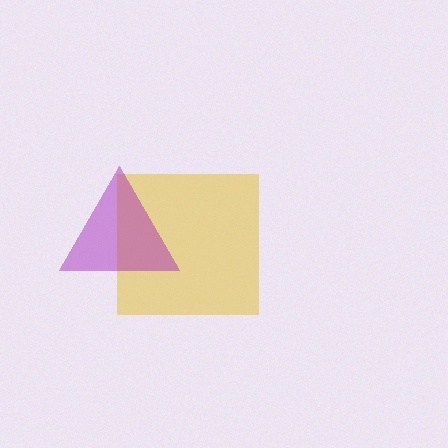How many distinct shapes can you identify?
There are 2 distinct shapes: a yellow square, a purple triangle.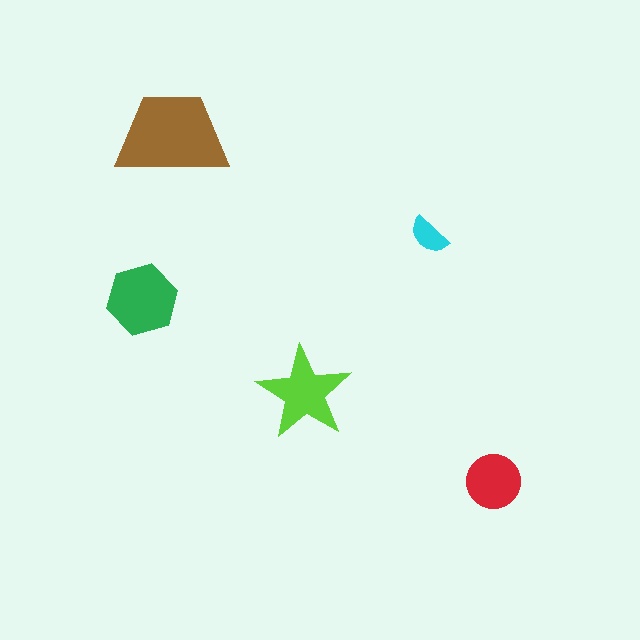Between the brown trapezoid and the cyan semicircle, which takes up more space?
The brown trapezoid.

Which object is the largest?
The brown trapezoid.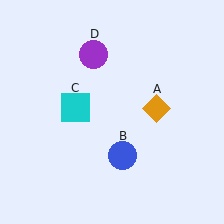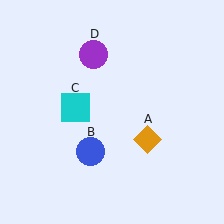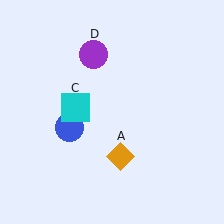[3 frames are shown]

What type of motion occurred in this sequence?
The orange diamond (object A), blue circle (object B) rotated clockwise around the center of the scene.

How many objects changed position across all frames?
2 objects changed position: orange diamond (object A), blue circle (object B).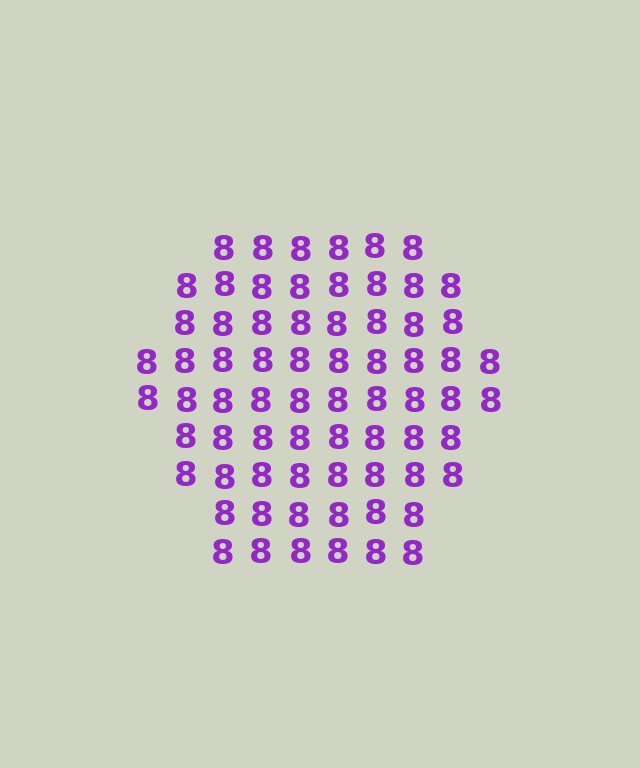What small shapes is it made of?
It is made of small digit 8's.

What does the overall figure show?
The overall figure shows a hexagon.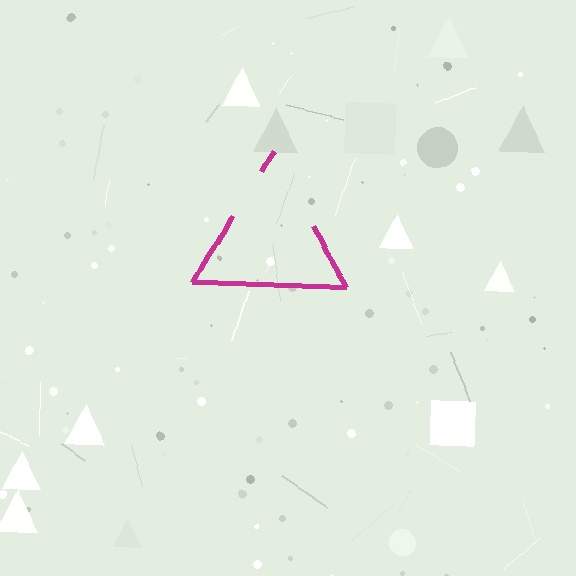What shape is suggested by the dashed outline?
The dashed outline suggests a triangle.